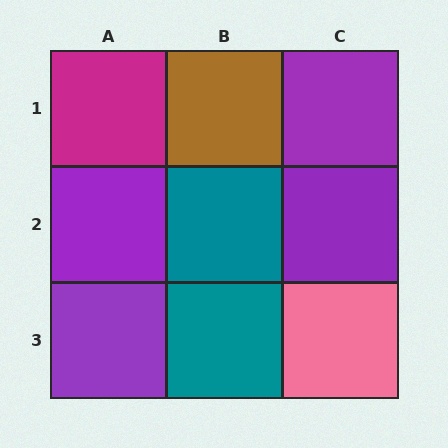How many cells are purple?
4 cells are purple.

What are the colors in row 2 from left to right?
Purple, teal, purple.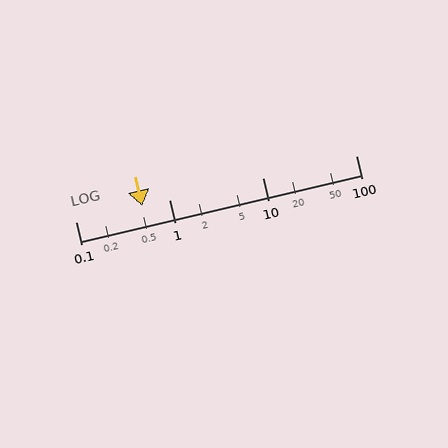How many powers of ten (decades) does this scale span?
The scale spans 3 decades, from 0.1 to 100.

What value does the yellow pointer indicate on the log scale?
The pointer indicates approximately 0.52.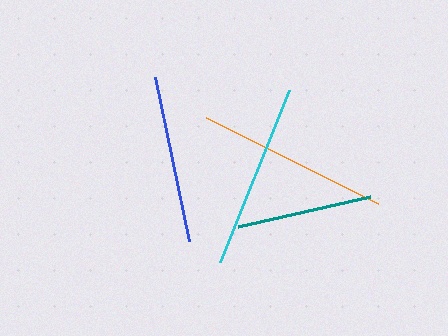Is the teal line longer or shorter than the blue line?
The blue line is longer than the teal line.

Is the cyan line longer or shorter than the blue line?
The cyan line is longer than the blue line.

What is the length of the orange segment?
The orange segment is approximately 192 pixels long.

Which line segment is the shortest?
The teal line is the shortest at approximately 136 pixels.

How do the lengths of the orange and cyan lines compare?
The orange and cyan lines are approximately the same length.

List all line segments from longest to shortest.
From longest to shortest: orange, cyan, blue, teal.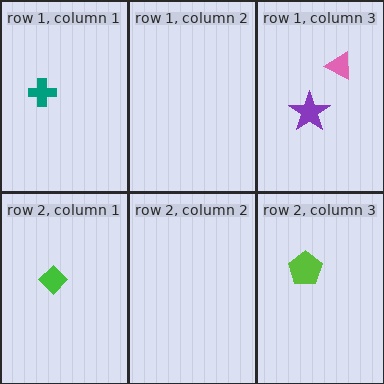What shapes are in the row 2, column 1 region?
The green diamond.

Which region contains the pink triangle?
The row 1, column 3 region.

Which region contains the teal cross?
The row 1, column 1 region.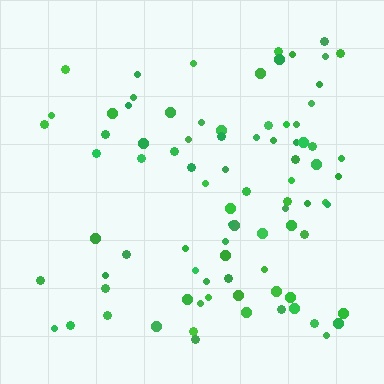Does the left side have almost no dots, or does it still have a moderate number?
Still a moderate number, just noticeably fewer than the right.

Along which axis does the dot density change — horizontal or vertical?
Horizontal.